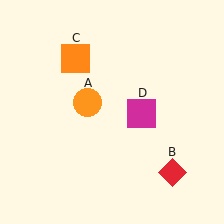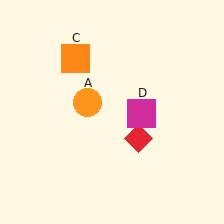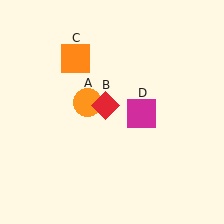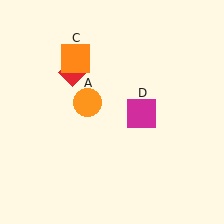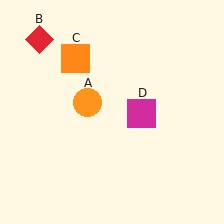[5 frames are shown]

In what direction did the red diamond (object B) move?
The red diamond (object B) moved up and to the left.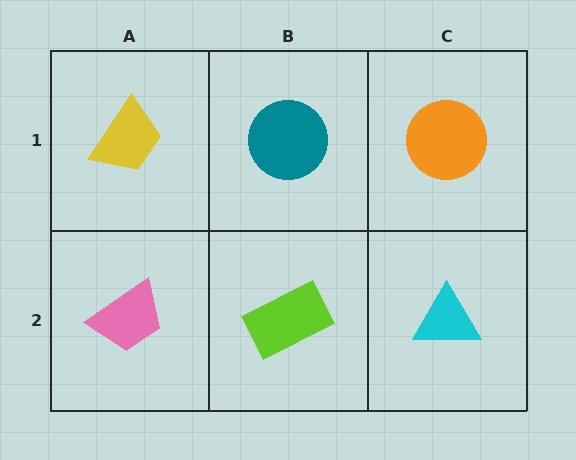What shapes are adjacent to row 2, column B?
A teal circle (row 1, column B), a pink trapezoid (row 2, column A), a cyan triangle (row 2, column C).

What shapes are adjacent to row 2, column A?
A yellow trapezoid (row 1, column A), a lime rectangle (row 2, column B).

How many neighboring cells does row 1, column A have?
2.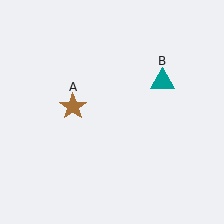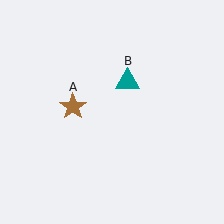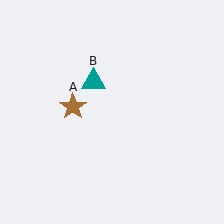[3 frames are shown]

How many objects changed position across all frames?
1 object changed position: teal triangle (object B).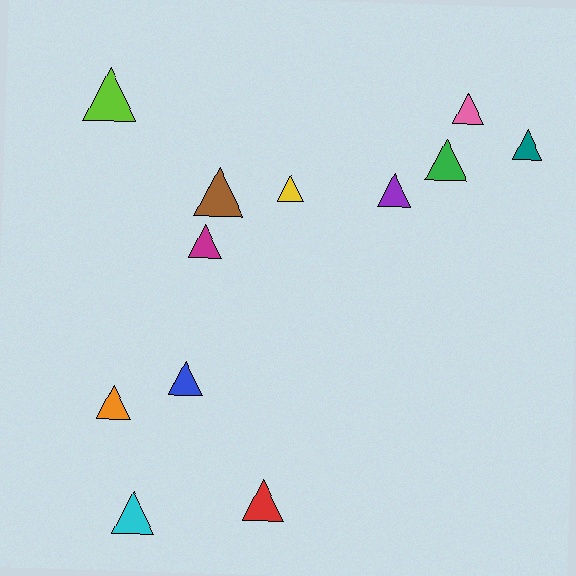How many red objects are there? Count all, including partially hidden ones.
There is 1 red object.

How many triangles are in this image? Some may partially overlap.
There are 12 triangles.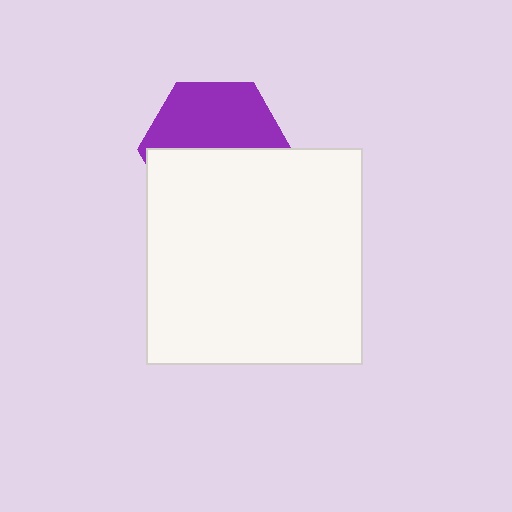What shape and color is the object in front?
The object in front is a white square.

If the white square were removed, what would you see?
You would see the complete purple hexagon.